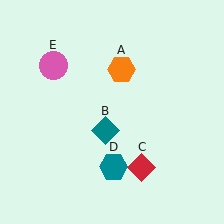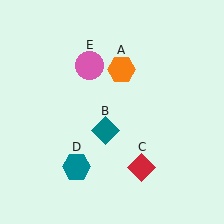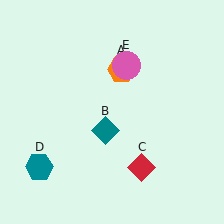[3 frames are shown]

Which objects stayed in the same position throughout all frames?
Orange hexagon (object A) and teal diamond (object B) and red diamond (object C) remained stationary.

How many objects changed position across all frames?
2 objects changed position: teal hexagon (object D), pink circle (object E).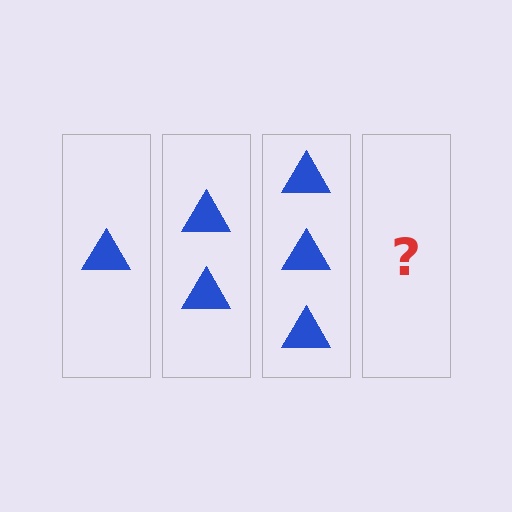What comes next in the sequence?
The next element should be 4 triangles.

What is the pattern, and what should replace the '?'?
The pattern is that each step adds one more triangle. The '?' should be 4 triangles.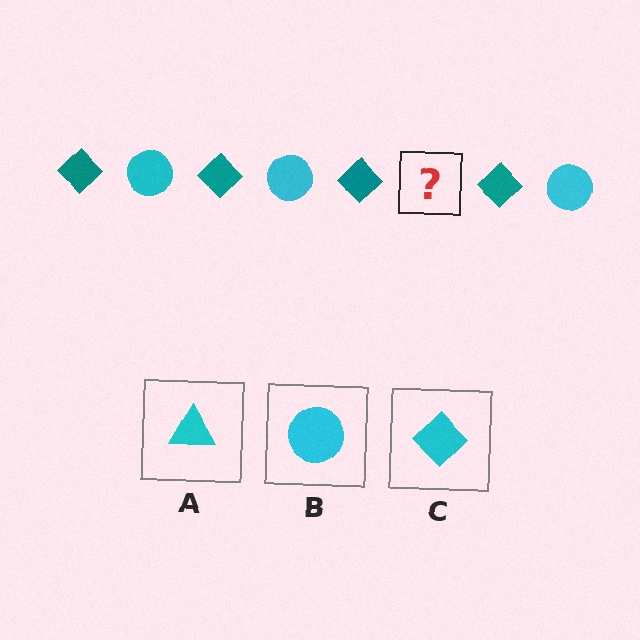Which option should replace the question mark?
Option B.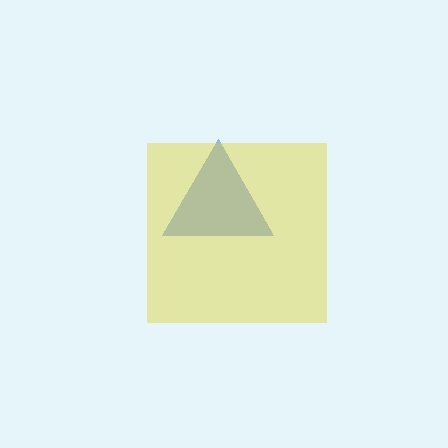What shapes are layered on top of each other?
The layered shapes are: a blue triangle, a yellow square.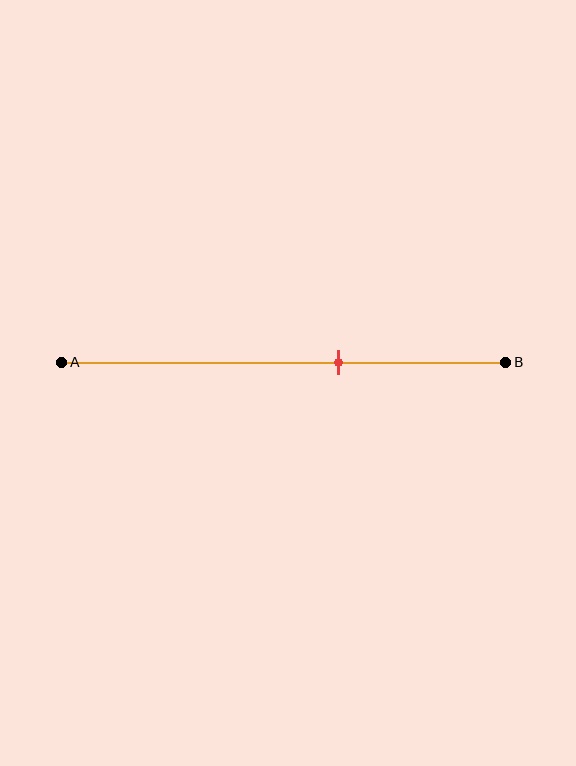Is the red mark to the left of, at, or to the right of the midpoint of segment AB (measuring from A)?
The red mark is to the right of the midpoint of segment AB.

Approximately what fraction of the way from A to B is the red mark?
The red mark is approximately 60% of the way from A to B.